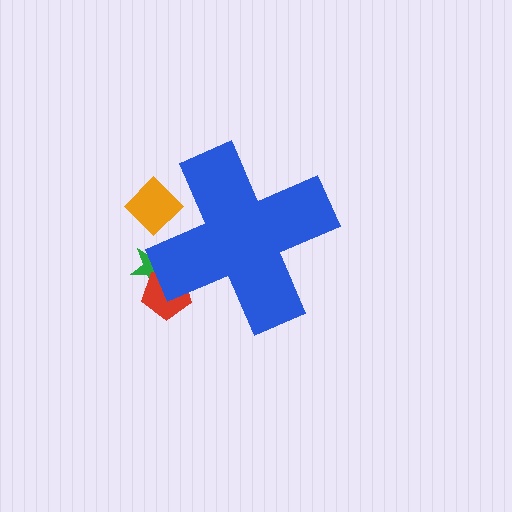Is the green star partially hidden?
Yes, the green star is partially hidden behind the blue cross.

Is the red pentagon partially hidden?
Yes, the red pentagon is partially hidden behind the blue cross.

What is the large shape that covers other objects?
A blue cross.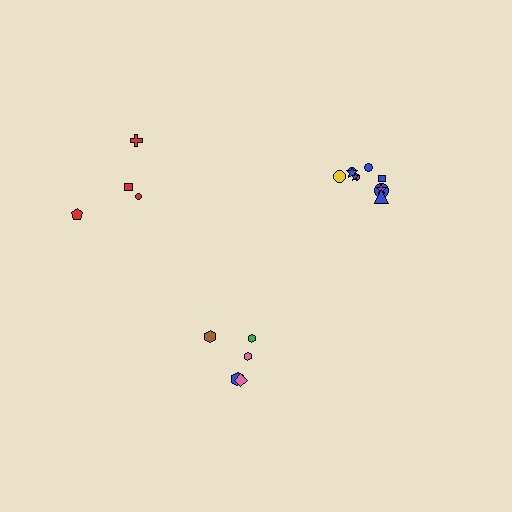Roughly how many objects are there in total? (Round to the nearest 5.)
Roughly 20 objects in total.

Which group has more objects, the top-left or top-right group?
The top-right group.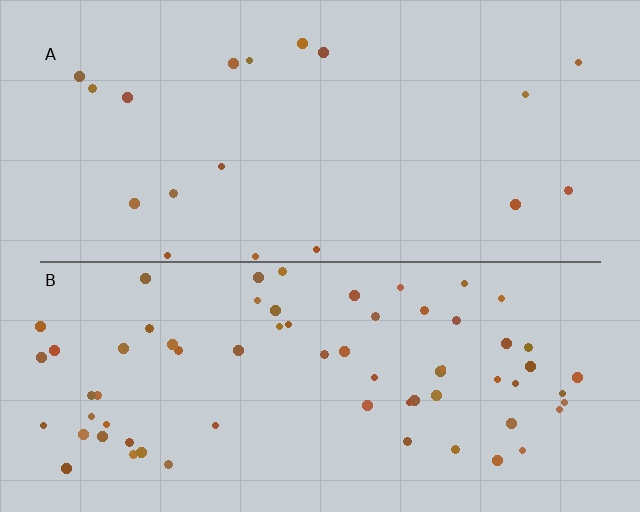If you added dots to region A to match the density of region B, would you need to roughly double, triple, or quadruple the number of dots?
Approximately quadruple.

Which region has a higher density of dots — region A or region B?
B (the bottom).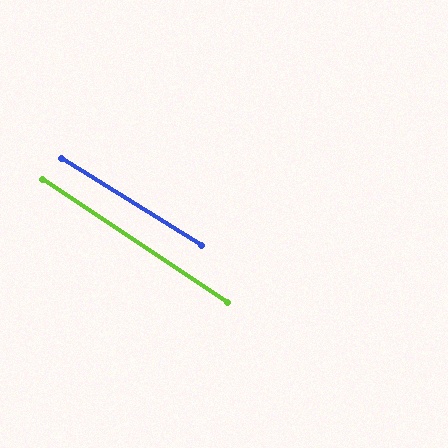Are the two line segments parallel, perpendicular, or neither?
Parallel — their directions differ by only 1.8°.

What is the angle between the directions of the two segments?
Approximately 2 degrees.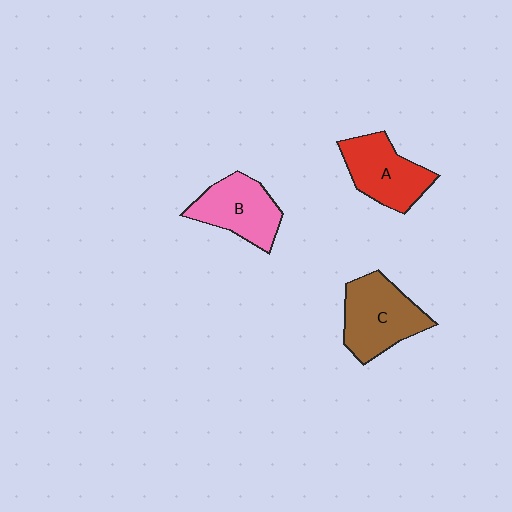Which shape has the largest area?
Shape C (brown).